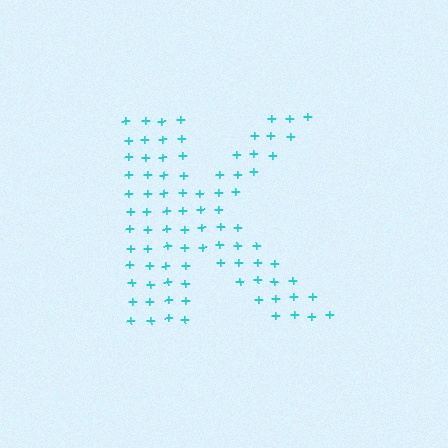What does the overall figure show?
The overall figure shows the letter K.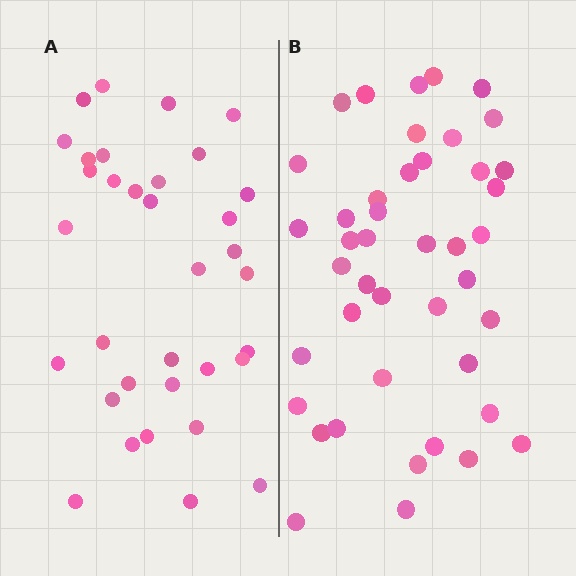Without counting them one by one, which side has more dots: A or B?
Region B (the right region) has more dots.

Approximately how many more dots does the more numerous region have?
Region B has roughly 8 or so more dots than region A.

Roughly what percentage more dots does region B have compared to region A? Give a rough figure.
About 25% more.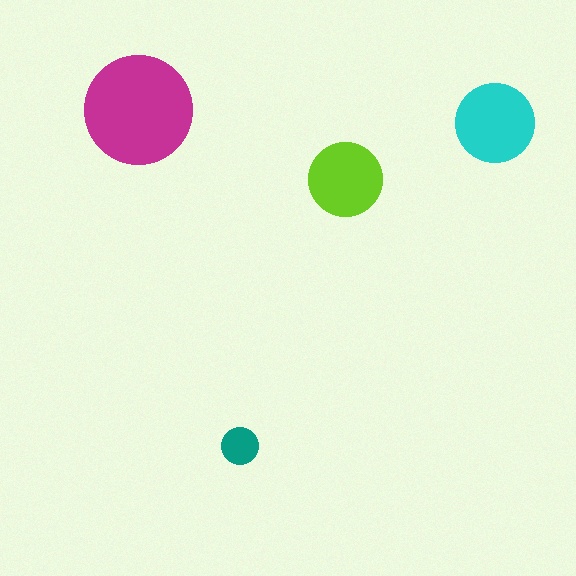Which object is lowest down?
The teal circle is bottommost.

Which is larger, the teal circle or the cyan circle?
The cyan one.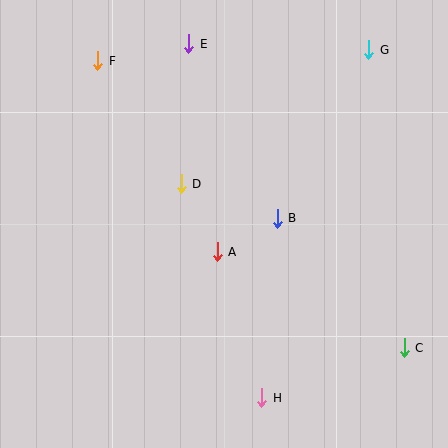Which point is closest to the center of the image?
Point A at (217, 252) is closest to the center.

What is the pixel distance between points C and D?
The distance between C and D is 277 pixels.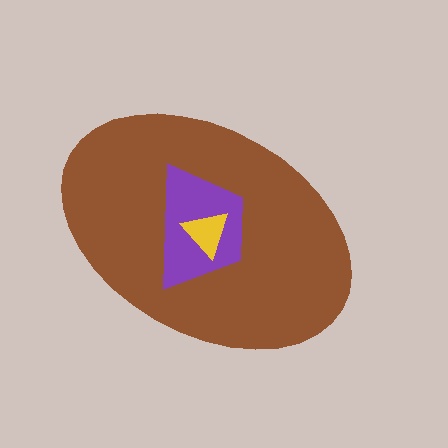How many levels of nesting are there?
3.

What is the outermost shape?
The brown ellipse.